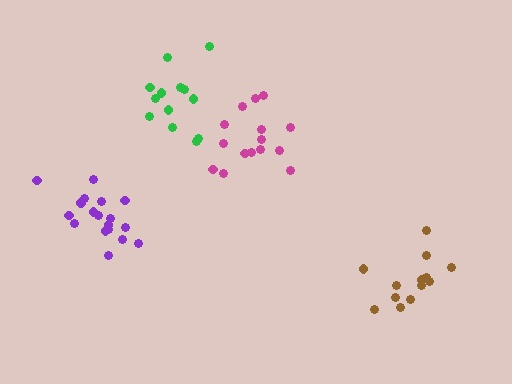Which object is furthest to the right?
The brown cluster is rightmost.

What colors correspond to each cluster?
The clusters are colored: brown, purple, magenta, green.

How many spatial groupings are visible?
There are 4 spatial groupings.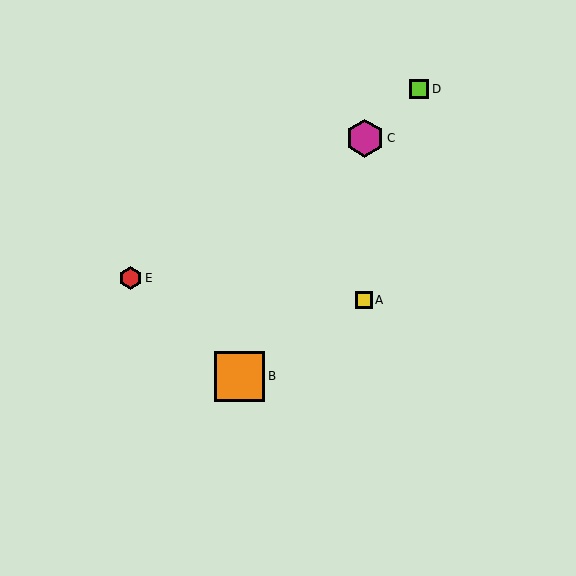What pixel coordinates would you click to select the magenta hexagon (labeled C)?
Click at (365, 138) to select the magenta hexagon C.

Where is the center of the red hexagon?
The center of the red hexagon is at (130, 278).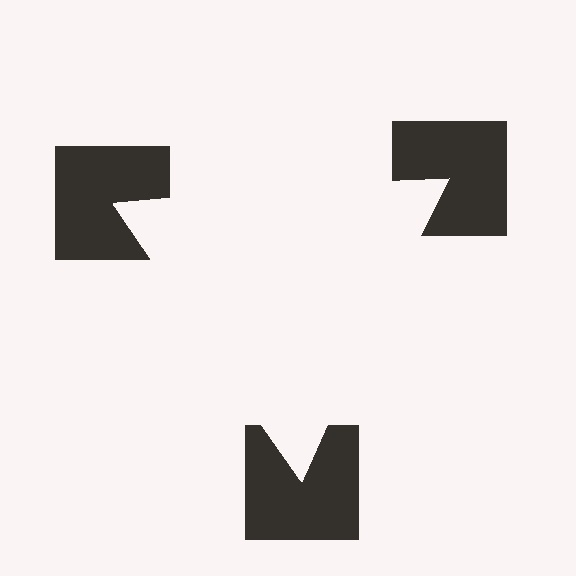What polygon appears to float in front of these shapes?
An illusory triangle — its edges are inferred from the aligned wedge cuts in the notched squares, not physically drawn.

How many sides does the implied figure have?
3 sides.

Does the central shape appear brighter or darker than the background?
It typically appears slightly brighter than the background, even though no actual brightness change is drawn.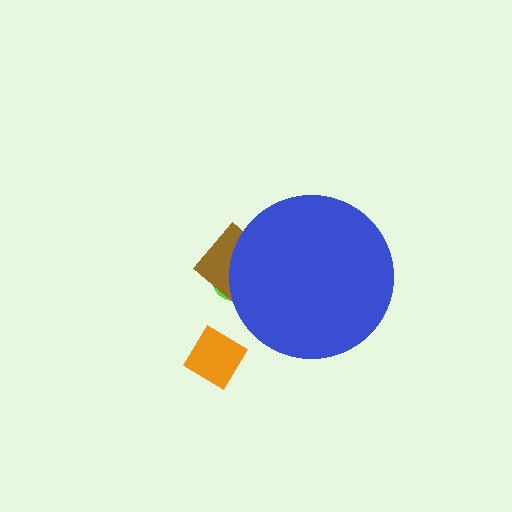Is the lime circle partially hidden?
Yes, the lime circle is partially hidden behind the blue circle.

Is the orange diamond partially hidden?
No, the orange diamond is fully visible.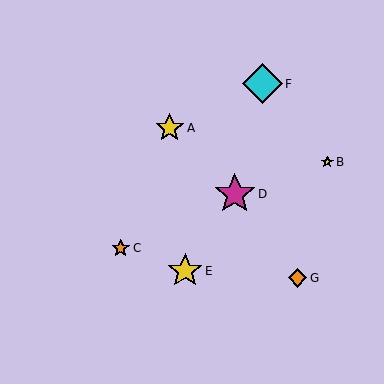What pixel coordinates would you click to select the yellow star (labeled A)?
Click at (170, 128) to select the yellow star A.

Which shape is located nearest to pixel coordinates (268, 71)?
The cyan diamond (labeled F) at (262, 84) is nearest to that location.